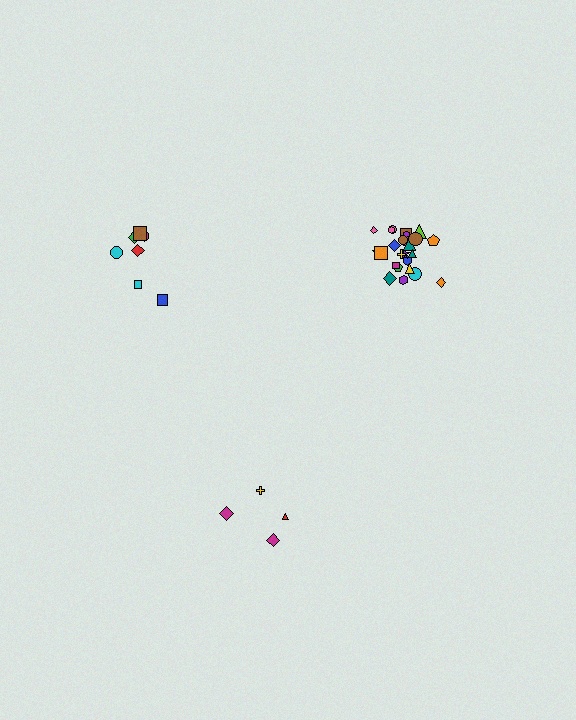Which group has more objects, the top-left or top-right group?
The top-right group.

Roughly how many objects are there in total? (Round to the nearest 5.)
Roughly 35 objects in total.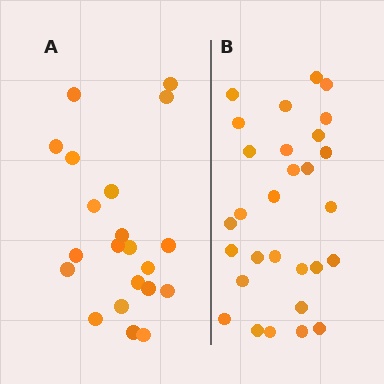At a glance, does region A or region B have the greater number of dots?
Region B (the right region) has more dots.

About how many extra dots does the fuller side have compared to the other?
Region B has roughly 8 or so more dots than region A.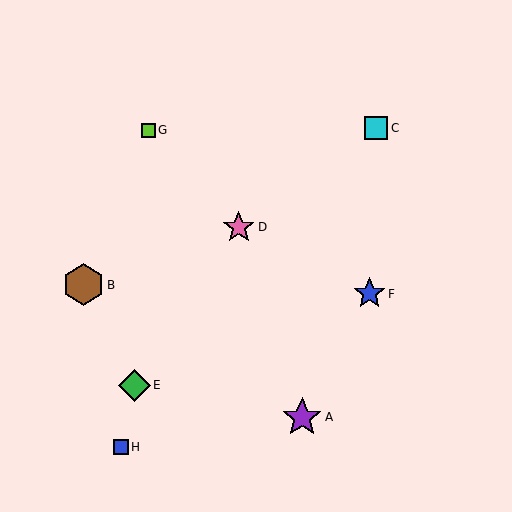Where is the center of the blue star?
The center of the blue star is at (369, 294).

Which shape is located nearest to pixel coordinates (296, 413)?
The purple star (labeled A) at (302, 417) is nearest to that location.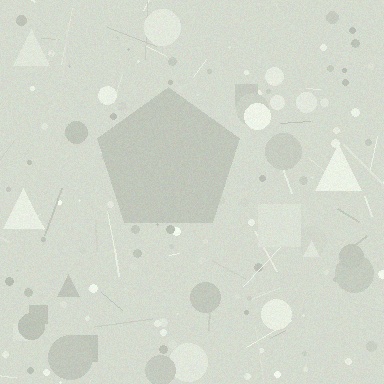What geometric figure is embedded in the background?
A pentagon is embedded in the background.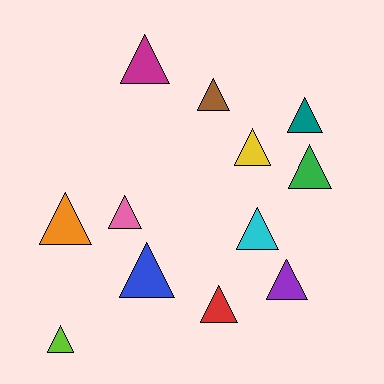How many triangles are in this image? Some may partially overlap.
There are 12 triangles.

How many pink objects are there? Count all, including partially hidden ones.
There is 1 pink object.